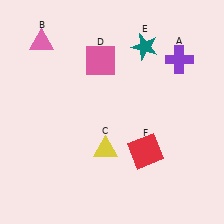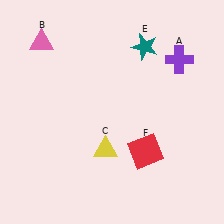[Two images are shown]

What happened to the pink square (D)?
The pink square (D) was removed in Image 2. It was in the top-left area of Image 1.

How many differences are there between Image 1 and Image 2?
There is 1 difference between the two images.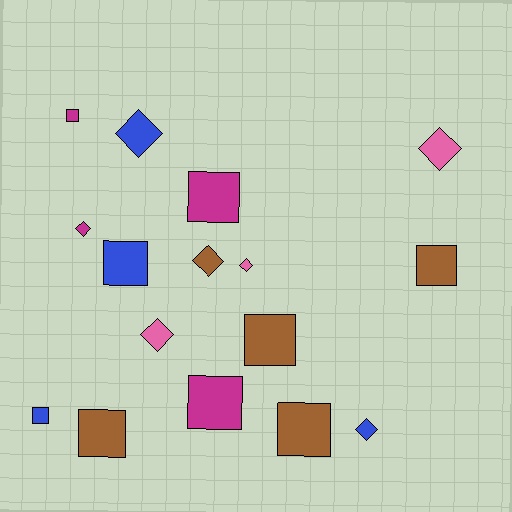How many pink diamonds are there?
There are 3 pink diamonds.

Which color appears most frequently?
Brown, with 5 objects.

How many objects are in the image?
There are 16 objects.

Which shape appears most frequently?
Square, with 9 objects.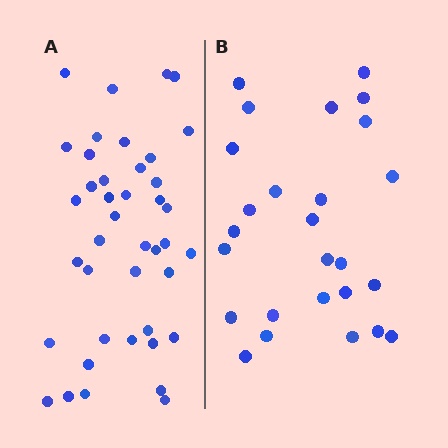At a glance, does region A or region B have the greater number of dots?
Region A (the left region) has more dots.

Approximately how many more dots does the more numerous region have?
Region A has approximately 15 more dots than region B.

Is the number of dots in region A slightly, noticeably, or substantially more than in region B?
Region A has substantially more. The ratio is roughly 1.6 to 1.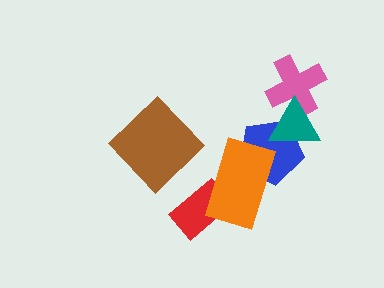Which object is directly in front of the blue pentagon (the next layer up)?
The orange rectangle is directly in front of the blue pentagon.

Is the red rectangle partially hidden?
Yes, it is partially covered by another shape.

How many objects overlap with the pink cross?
1 object overlaps with the pink cross.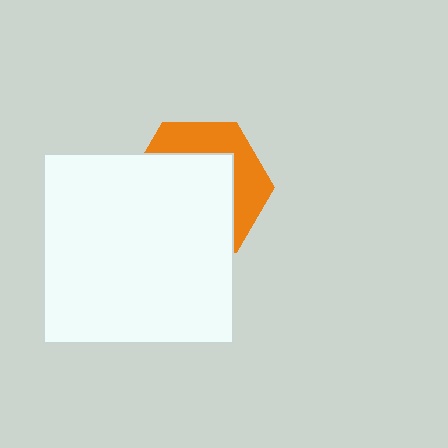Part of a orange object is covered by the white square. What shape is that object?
It is a hexagon.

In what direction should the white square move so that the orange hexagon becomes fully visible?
The white square should move toward the lower-left. That is the shortest direction to clear the overlap and leave the orange hexagon fully visible.